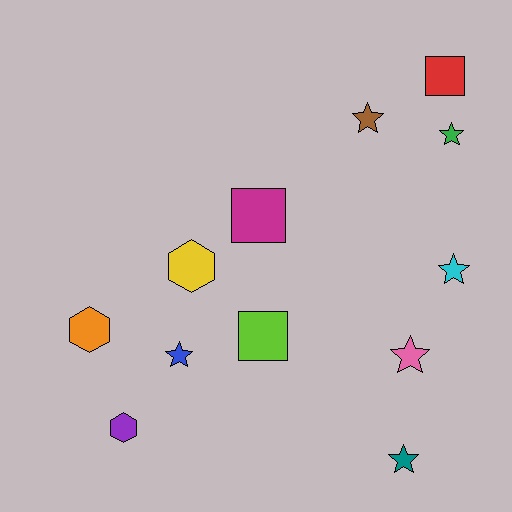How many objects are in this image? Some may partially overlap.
There are 12 objects.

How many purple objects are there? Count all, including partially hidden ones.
There is 1 purple object.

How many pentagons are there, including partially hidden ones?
There are no pentagons.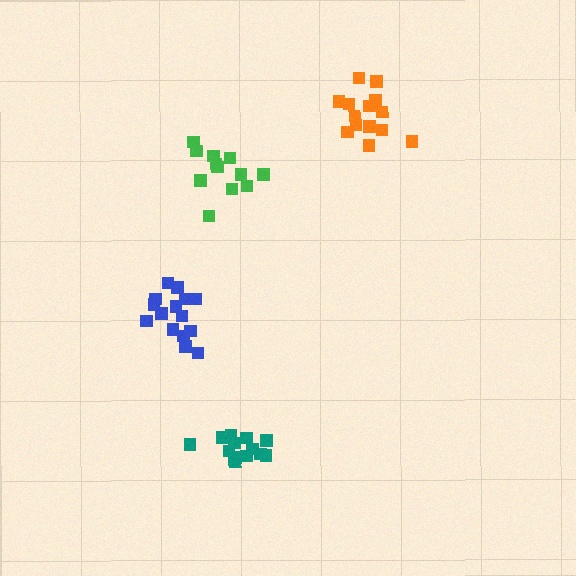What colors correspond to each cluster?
The clusters are colored: green, orange, blue, teal.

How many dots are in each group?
Group 1: 12 dots, Group 2: 14 dots, Group 3: 15 dots, Group 4: 13 dots (54 total).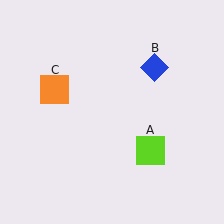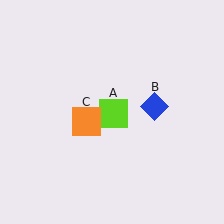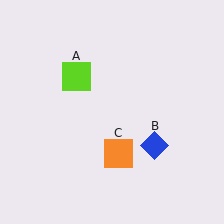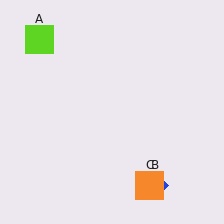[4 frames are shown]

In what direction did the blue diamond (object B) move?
The blue diamond (object B) moved down.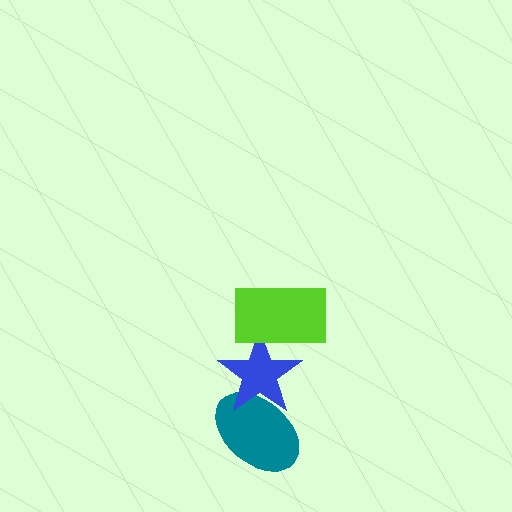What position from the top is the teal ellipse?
The teal ellipse is 3rd from the top.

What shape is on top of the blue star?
The lime rectangle is on top of the blue star.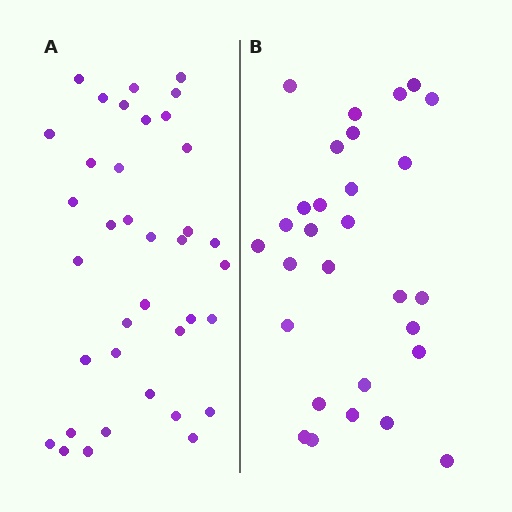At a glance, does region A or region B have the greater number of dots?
Region A (the left region) has more dots.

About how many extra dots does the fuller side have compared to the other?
Region A has roughly 8 or so more dots than region B.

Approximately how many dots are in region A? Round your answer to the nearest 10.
About 40 dots. (The exact count is 37, which rounds to 40.)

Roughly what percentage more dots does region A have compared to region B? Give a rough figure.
About 30% more.